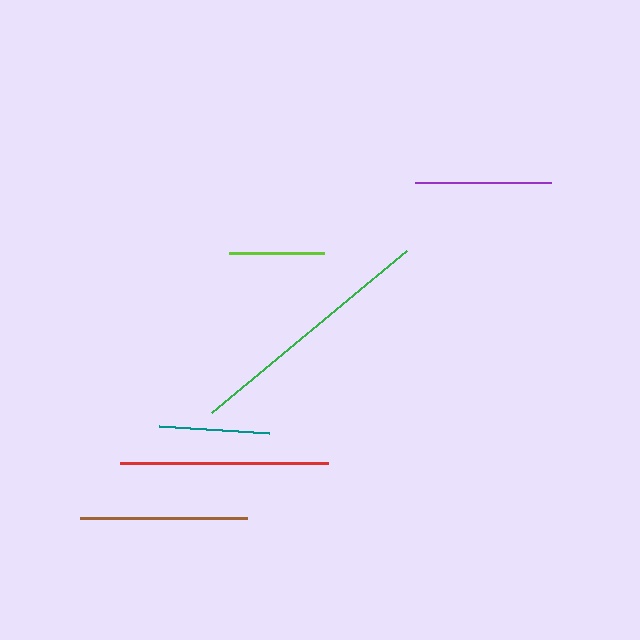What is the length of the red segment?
The red segment is approximately 208 pixels long.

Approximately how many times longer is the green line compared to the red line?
The green line is approximately 1.2 times the length of the red line.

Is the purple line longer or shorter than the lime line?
The purple line is longer than the lime line.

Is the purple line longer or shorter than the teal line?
The purple line is longer than the teal line.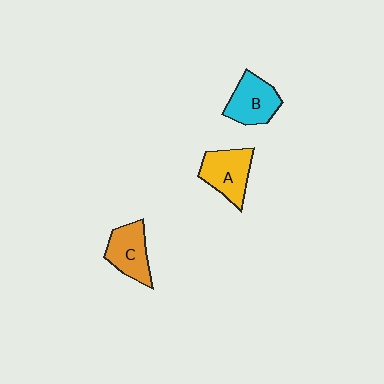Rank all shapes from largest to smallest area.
From largest to smallest: A (yellow), B (cyan), C (orange).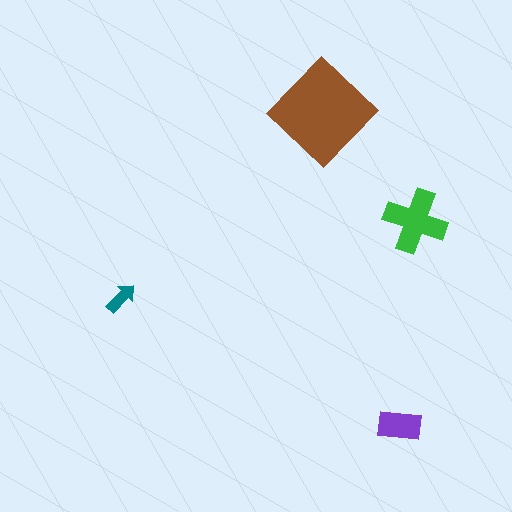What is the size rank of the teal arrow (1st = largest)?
4th.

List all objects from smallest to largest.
The teal arrow, the purple rectangle, the green cross, the brown diamond.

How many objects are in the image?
There are 4 objects in the image.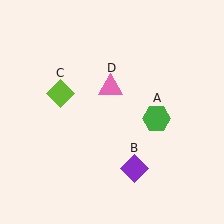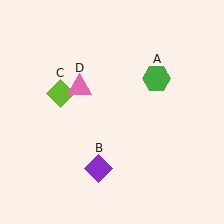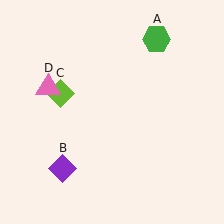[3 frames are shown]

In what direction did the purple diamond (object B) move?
The purple diamond (object B) moved left.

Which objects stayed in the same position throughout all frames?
Lime diamond (object C) remained stationary.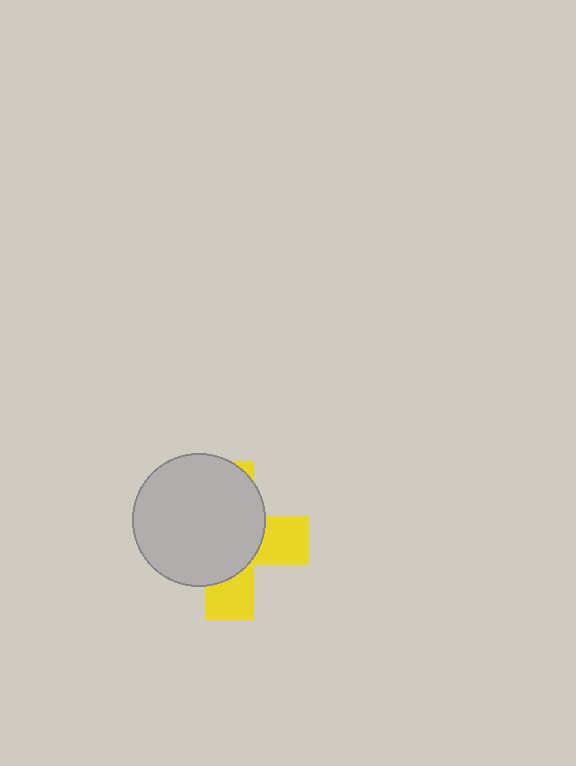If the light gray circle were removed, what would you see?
You would see the complete yellow cross.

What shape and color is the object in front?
The object in front is a light gray circle.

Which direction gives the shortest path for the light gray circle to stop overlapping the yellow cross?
Moving toward the upper-left gives the shortest separation.